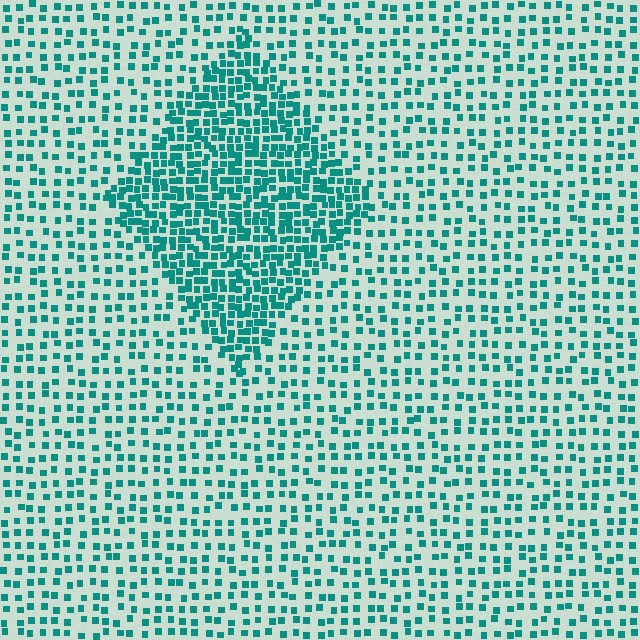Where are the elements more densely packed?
The elements are more densely packed inside the diamond boundary.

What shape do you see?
I see a diamond.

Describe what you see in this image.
The image contains small teal elements arranged at two different densities. A diamond-shaped region is visible where the elements are more densely packed than the surrounding area.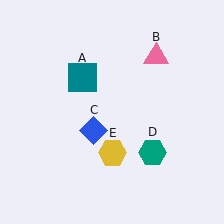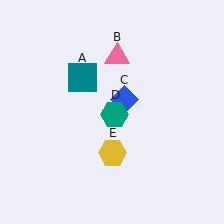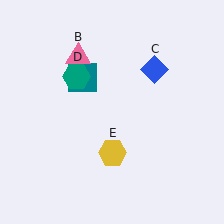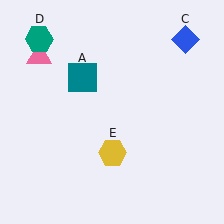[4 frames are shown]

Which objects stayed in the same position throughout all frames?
Teal square (object A) and yellow hexagon (object E) remained stationary.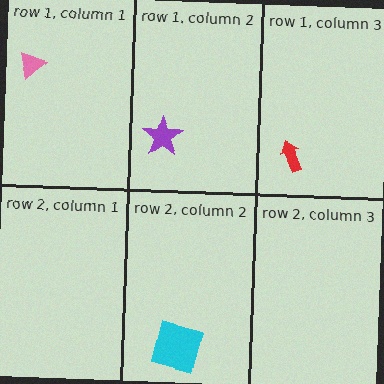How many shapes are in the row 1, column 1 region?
1.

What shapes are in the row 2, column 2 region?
The cyan square.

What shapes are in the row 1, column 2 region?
The purple star.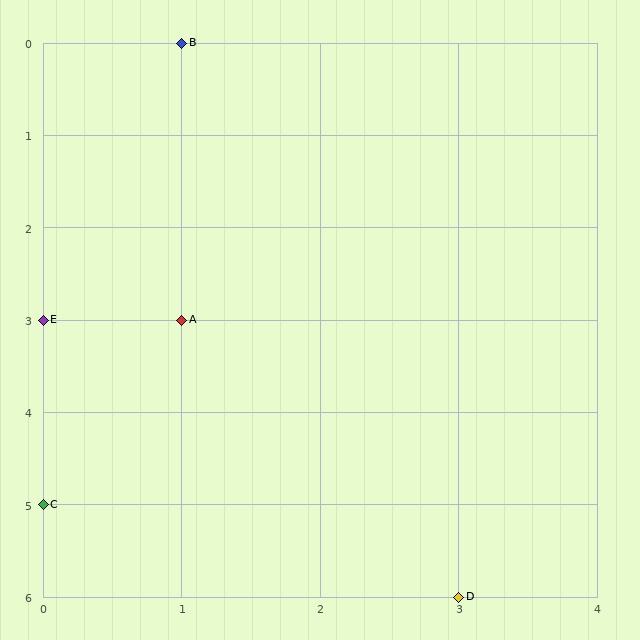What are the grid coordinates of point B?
Point B is at grid coordinates (1, 0).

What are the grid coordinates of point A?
Point A is at grid coordinates (1, 3).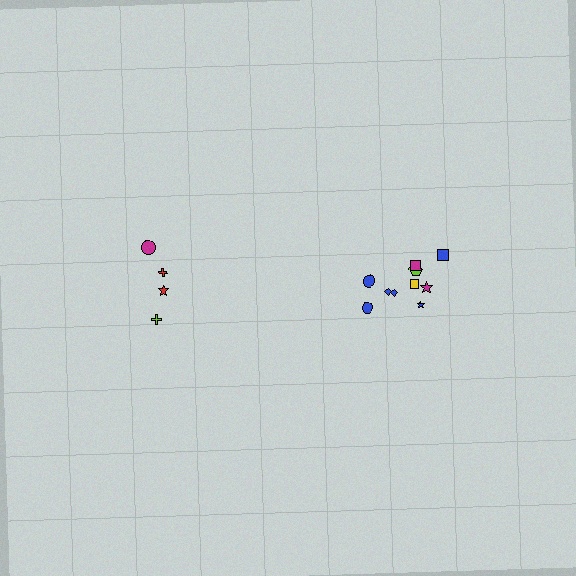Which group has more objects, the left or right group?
The right group.